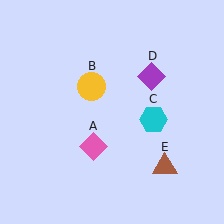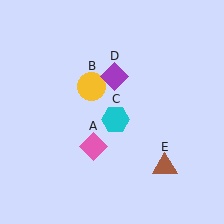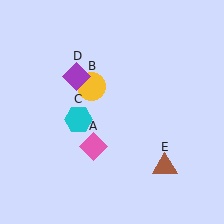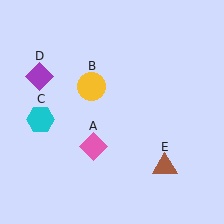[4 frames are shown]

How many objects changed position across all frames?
2 objects changed position: cyan hexagon (object C), purple diamond (object D).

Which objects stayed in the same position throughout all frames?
Pink diamond (object A) and yellow circle (object B) and brown triangle (object E) remained stationary.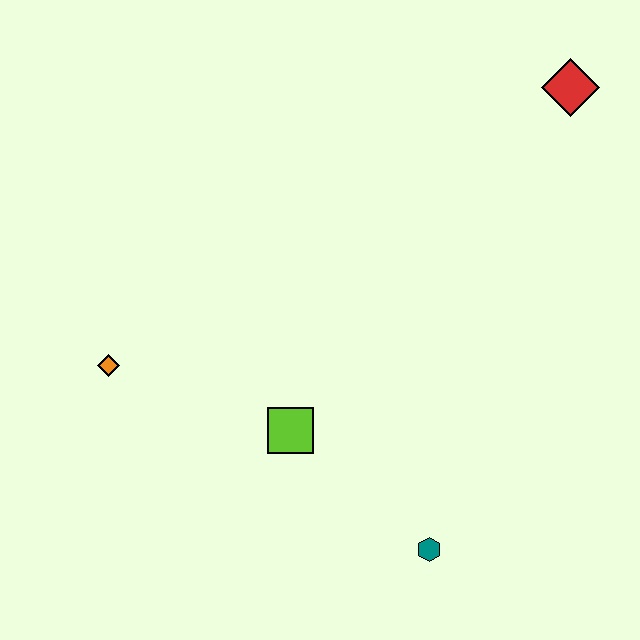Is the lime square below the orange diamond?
Yes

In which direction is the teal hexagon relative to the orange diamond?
The teal hexagon is to the right of the orange diamond.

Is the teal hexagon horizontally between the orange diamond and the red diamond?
Yes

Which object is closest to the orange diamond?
The lime square is closest to the orange diamond.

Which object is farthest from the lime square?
The red diamond is farthest from the lime square.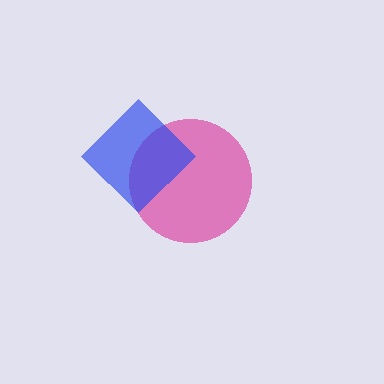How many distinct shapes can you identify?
There are 2 distinct shapes: a magenta circle, a blue diamond.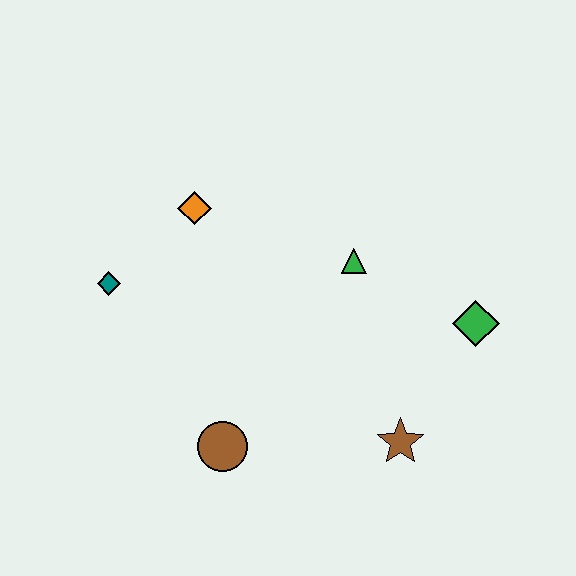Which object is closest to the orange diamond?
The teal diamond is closest to the orange diamond.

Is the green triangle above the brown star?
Yes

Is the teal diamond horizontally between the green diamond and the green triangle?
No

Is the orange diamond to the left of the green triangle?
Yes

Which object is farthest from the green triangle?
The teal diamond is farthest from the green triangle.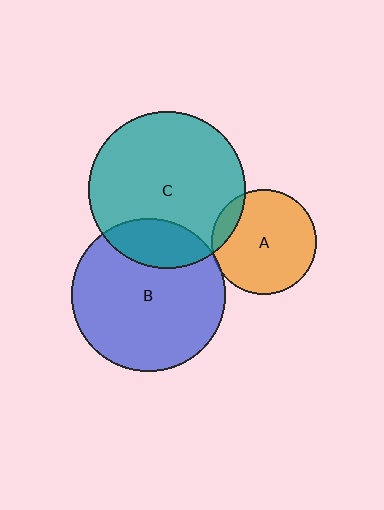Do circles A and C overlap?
Yes.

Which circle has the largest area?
Circle C (teal).